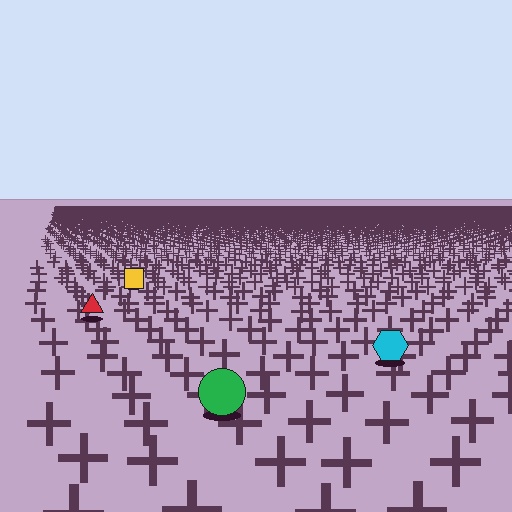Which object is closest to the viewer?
The green circle is closest. The texture marks near it are larger and more spread out.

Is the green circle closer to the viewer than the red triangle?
Yes. The green circle is closer — you can tell from the texture gradient: the ground texture is coarser near it.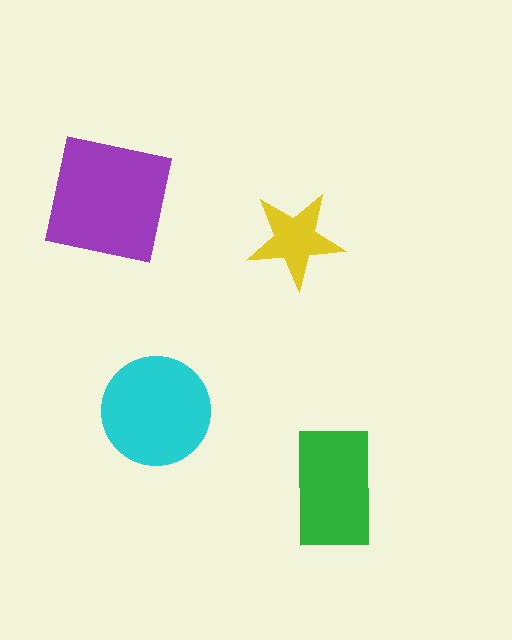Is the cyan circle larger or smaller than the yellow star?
Larger.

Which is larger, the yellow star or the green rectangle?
The green rectangle.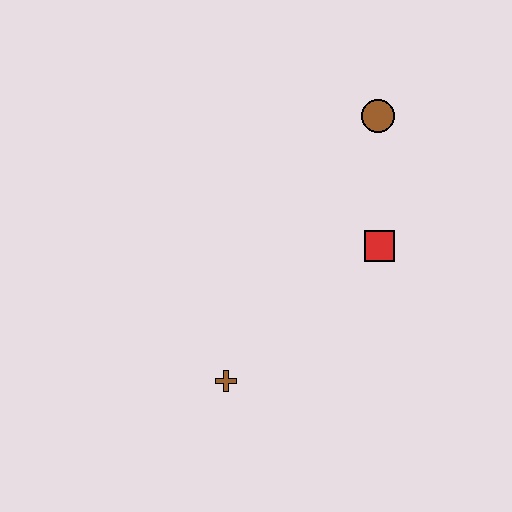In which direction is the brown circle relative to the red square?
The brown circle is above the red square.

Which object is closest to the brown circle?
The red square is closest to the brown circle.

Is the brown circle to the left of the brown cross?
No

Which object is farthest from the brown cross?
The brown circle is farthest from the brown cross.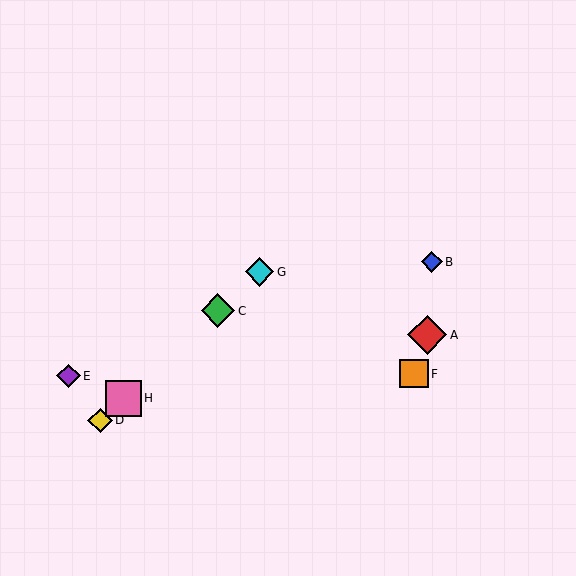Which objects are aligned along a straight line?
Objects C, D, G, H are aligned along a straight line.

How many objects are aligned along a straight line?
4 objects (C, D, G, H) are aligned along a straight line.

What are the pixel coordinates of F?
Object F is at (414, 374).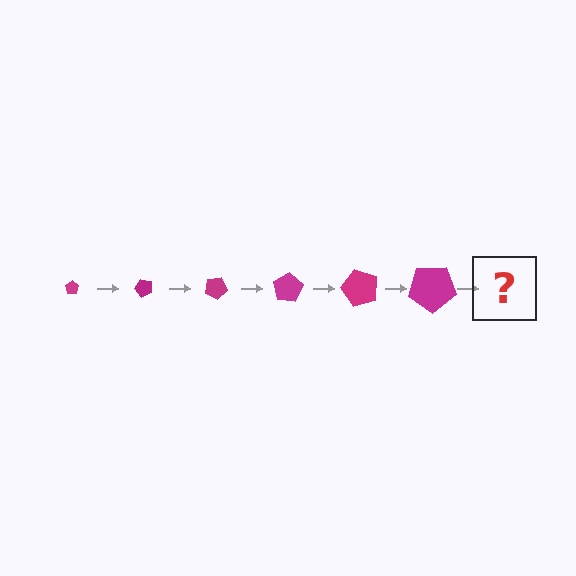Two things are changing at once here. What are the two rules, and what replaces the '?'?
The two rules are that the pentagon grows larger each step and it rotates 50 degrees each step. The '?' should be a pentagon, larger than the previous one and rotated 300 degrees from the start.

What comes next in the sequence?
The next element should be a pentagon, larger than the previous one and rotated 300 degrees from the start.